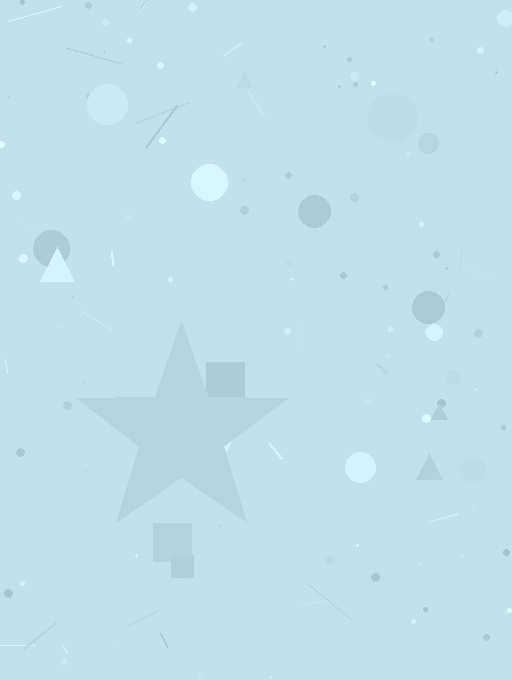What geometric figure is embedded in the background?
A star is embedded in the background.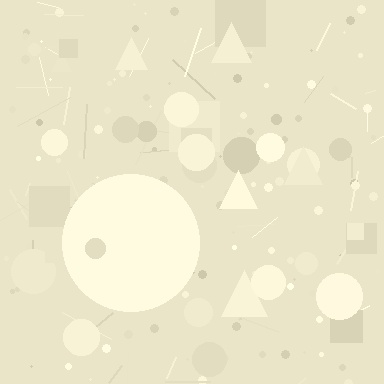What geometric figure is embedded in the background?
A circle is embedded in the background.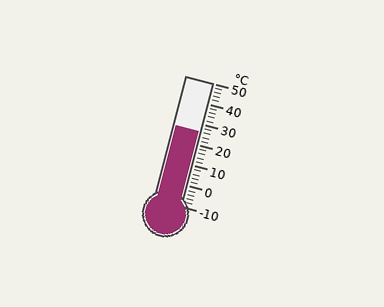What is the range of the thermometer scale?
The thermometer scale ranges from -10°C to 50°C.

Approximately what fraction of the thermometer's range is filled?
The thermometer is filled to approximately 60% of its range.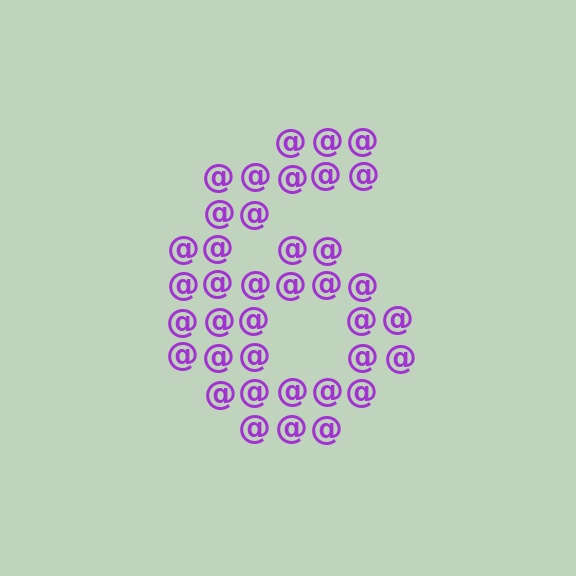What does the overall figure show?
The overall figure shows the digit 6.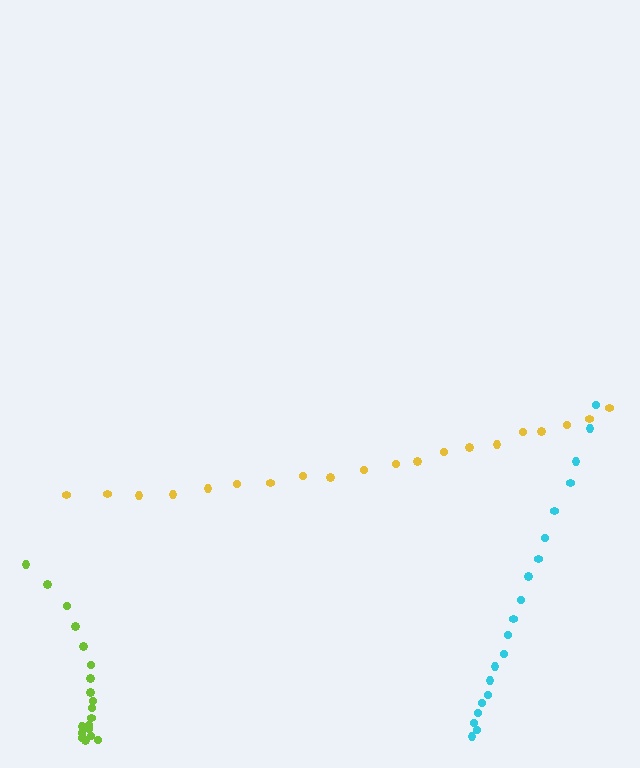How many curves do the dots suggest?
There are 3 distinct paths.